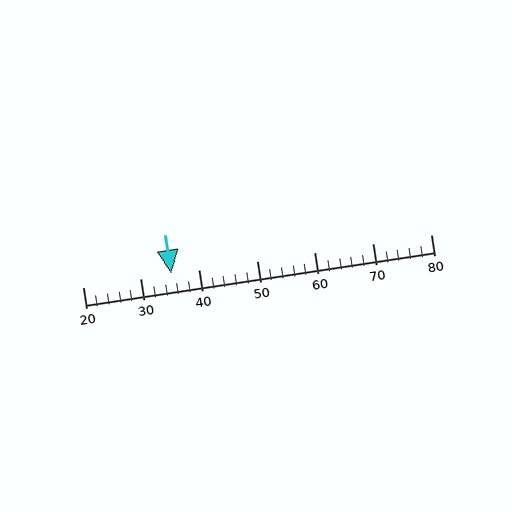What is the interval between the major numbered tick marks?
The major tick marks are spaced 10 units apart.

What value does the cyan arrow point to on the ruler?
The cyan arrow points to approximately 35.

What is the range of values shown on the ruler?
The ruler shows values from 20 to 80.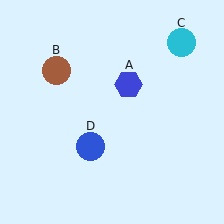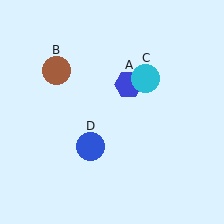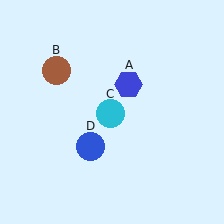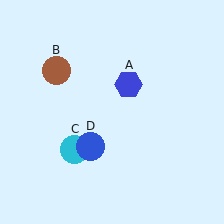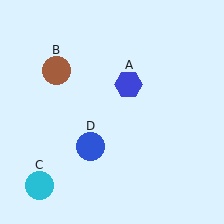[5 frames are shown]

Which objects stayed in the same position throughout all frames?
Blue hexagon (object A) and brown circle (object B) and blue circle (object D) remained stationary.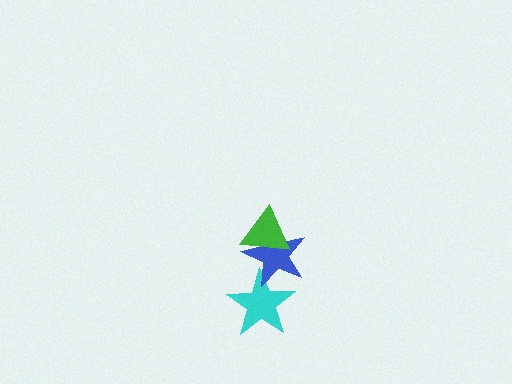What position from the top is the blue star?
The blue star is 2nd from the top.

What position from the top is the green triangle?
The green triangle is 1st from the top.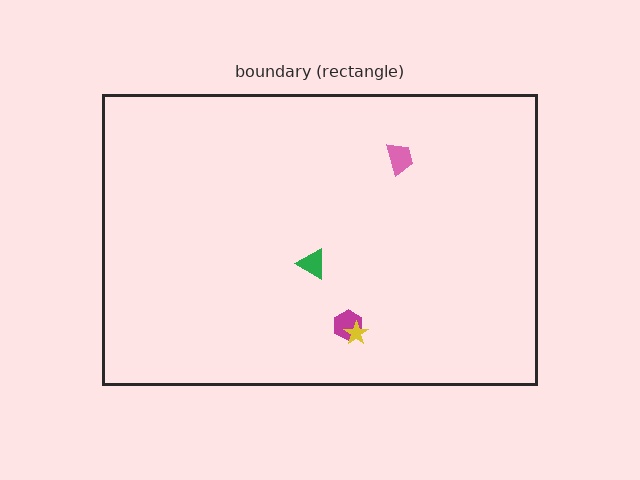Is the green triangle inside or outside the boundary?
Inside.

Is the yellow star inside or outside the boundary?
Inside.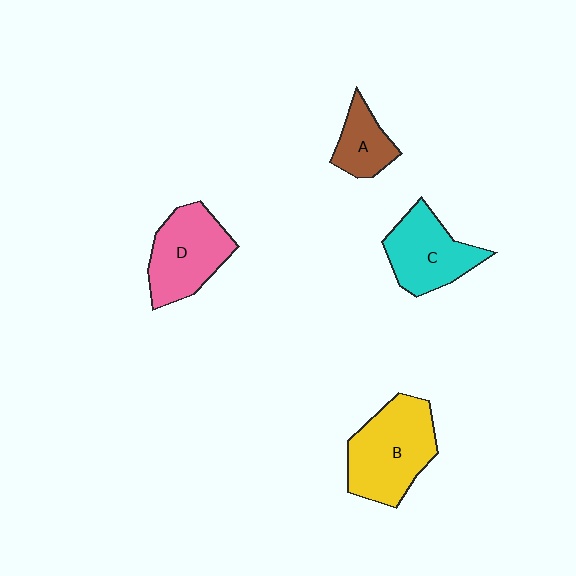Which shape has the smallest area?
Shape A (brown).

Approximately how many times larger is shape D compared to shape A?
Approximately 1.8 times.